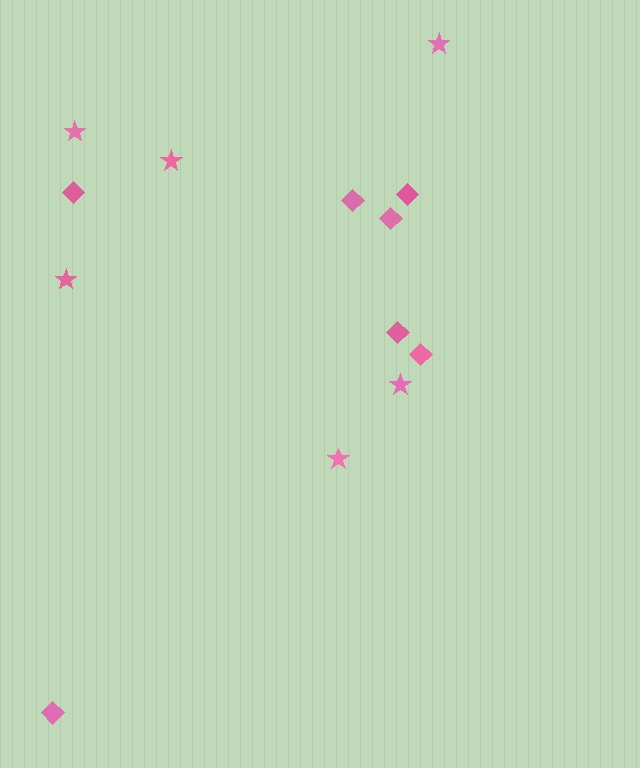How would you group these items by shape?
There are 2 groups: one group of stars (6) and one group of diamonds (7).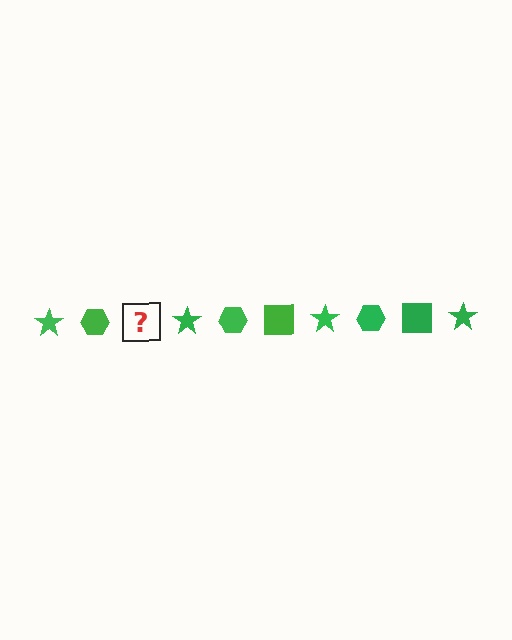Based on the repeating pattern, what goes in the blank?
The blank should be a green square.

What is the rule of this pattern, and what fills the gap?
The rule is that the pattern cycles through star, hexagon, square shapes in green. The gap should be filled with a green square.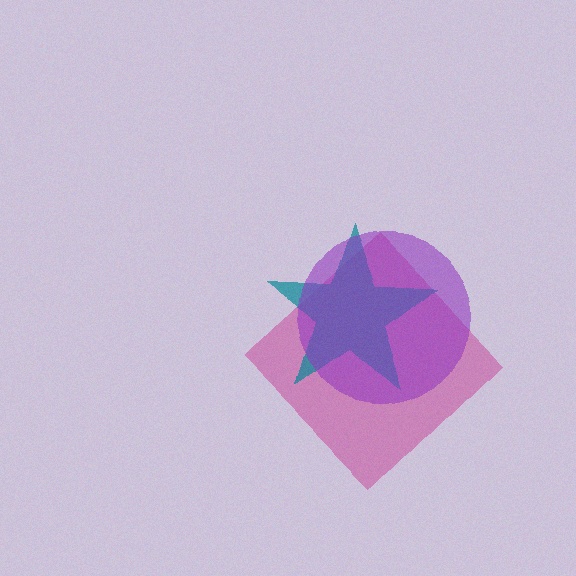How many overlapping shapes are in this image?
There are 3 overlapping shapes in the image.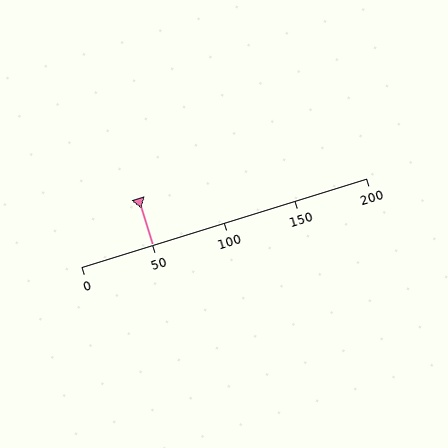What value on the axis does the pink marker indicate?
The marker indicates approximately 50.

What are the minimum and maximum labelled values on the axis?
The axis runs from 0 to 200.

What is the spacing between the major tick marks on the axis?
The major ticks are spaced 50 apart.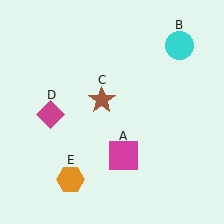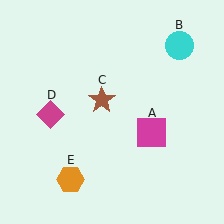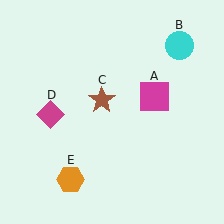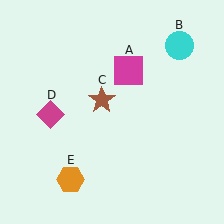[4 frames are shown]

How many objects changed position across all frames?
1 object changed position: magenta square (object A).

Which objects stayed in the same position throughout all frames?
Cyan circle (object B) and brown star (object C) and magenta diamond (object D) and orange hexagon (object E) remained stationary.